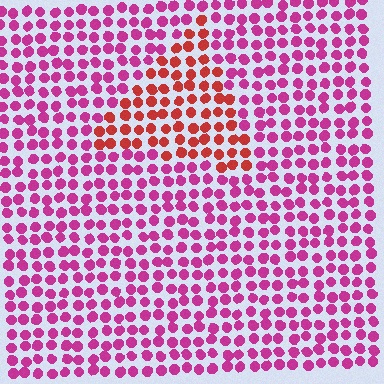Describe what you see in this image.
The image is filled with small magenta elements in a uniform arrangement. A triangle-shaped region is visible where the elements are tinted to a slightly different hue, forming a subtle color boundary.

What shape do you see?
I see a triangle.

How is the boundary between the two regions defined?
The boundary is defined purely by a slight shift in hue (about 41 degrees). Spacing, size, and orientation are identical on both sides.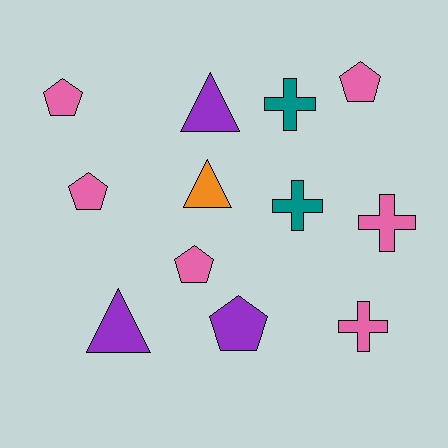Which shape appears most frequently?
Pentagon, with 5 objects.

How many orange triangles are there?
There is 1 orange triangle.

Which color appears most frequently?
Pink, with 6 objects.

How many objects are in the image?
There are 12 objects.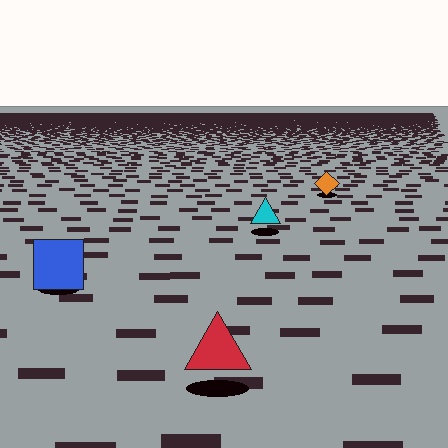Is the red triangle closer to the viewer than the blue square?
Yes. The red triangle is closer — you can tell from the texture gradient: the ground texture is coarser near it.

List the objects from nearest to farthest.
From nearest to farthest: the red triangle, the blue square, the cyan triangle, the orange diamond.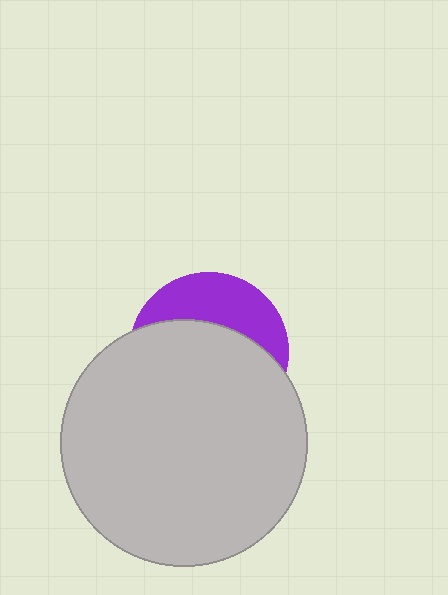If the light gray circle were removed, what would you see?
You would see the complete purple circle.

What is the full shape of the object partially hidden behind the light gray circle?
The partially hidden object is a purple circle.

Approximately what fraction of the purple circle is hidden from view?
Roughly 66% of the purple circle is hidden behind the light gray circle.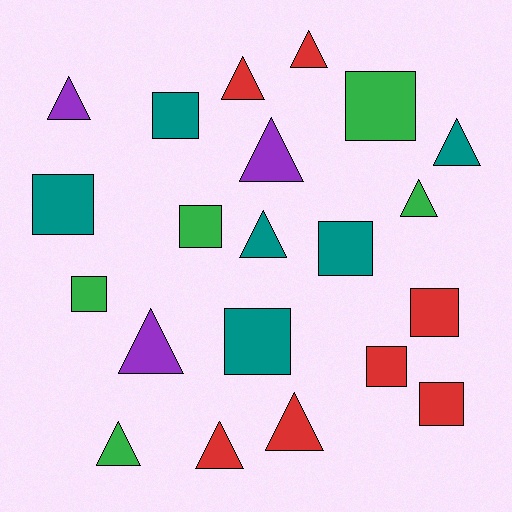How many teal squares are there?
There are 4 teal squares.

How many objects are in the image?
There are 21 objects.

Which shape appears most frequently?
Triangle, with 11 objects.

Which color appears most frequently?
Red, with 7 objects.